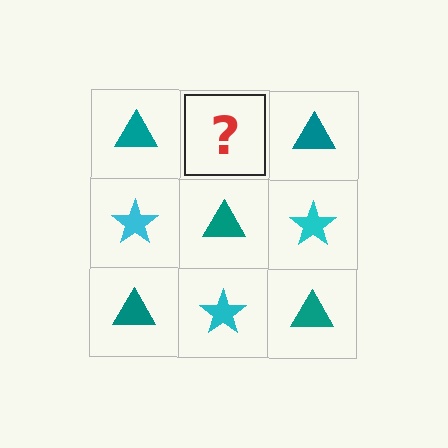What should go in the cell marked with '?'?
The missing cell should contain a cyan star.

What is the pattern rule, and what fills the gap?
The rule is that it alternates teal triangle and cyan star in a checkerboard pattern. The gap should be filled with a cyan star.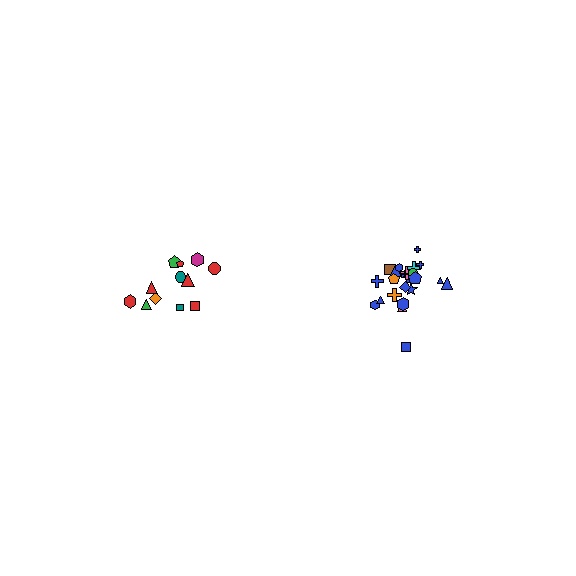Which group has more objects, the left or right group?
The right group.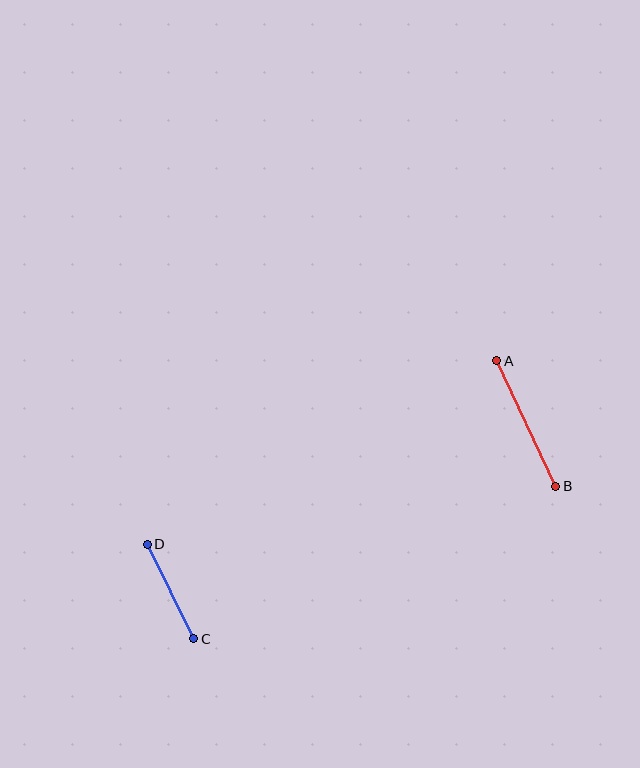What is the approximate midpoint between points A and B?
The midpoint is at approximately (526, 423) pixels.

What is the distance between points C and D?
The distance is approximately 105 pixels.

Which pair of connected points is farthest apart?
Points A and B are farthest apart.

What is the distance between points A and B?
The distance is approximately 139 pixels.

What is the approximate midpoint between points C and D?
The midpoint is at approximately (171, 591) pixels.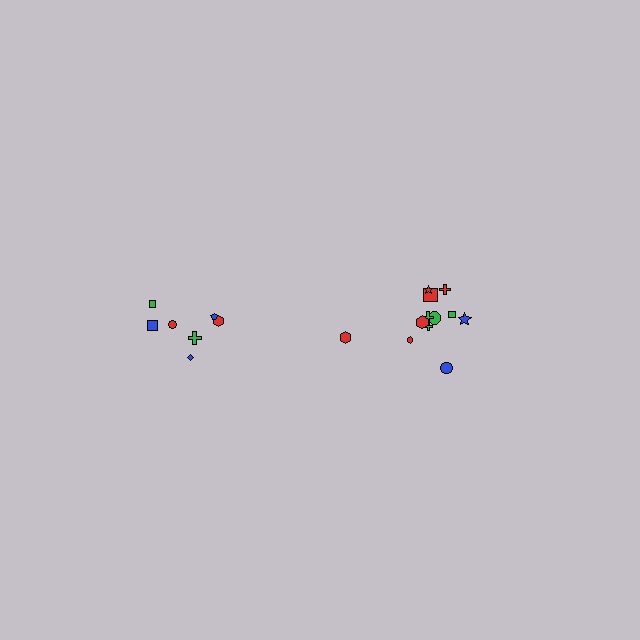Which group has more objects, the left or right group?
The right group.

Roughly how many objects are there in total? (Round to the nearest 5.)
Roughly 20 objects in total.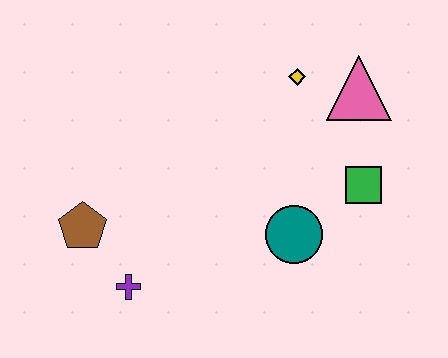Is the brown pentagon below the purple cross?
No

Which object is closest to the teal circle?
The green square is closest to the teal circle.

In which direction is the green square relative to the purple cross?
The green square is to the right of the purple cross.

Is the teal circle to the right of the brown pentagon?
Yes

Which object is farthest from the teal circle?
The brown pentagon is farthest from the teal circle.